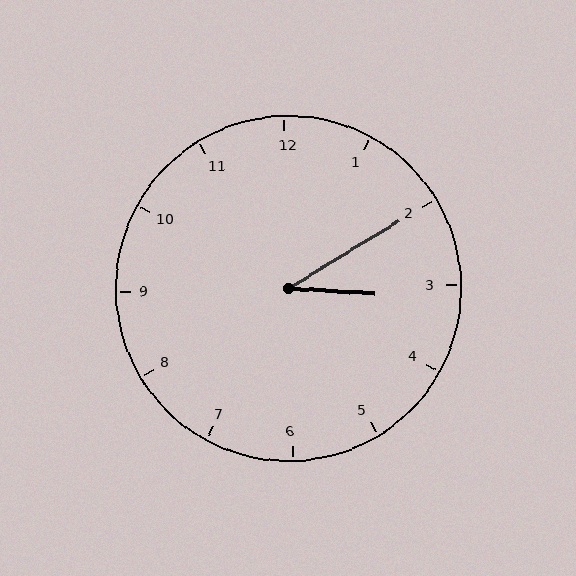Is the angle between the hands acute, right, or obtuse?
It is acute.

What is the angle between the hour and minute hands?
Approximately 35 degrees.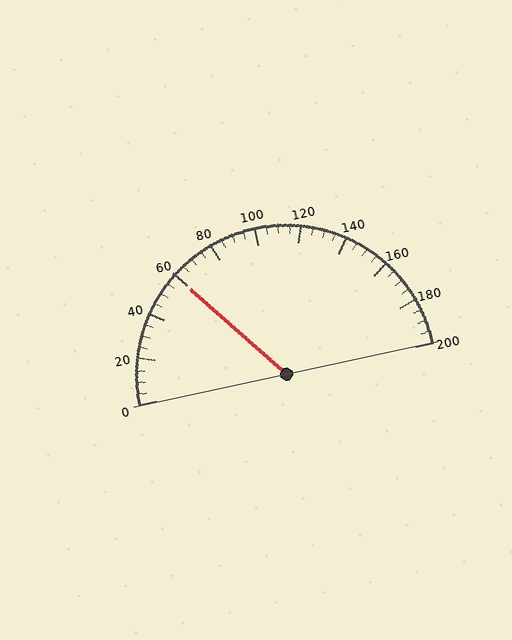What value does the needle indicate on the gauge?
The needle indicates approximately 60.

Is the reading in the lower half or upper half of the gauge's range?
The reading is in the lower half of the range (0 to 200).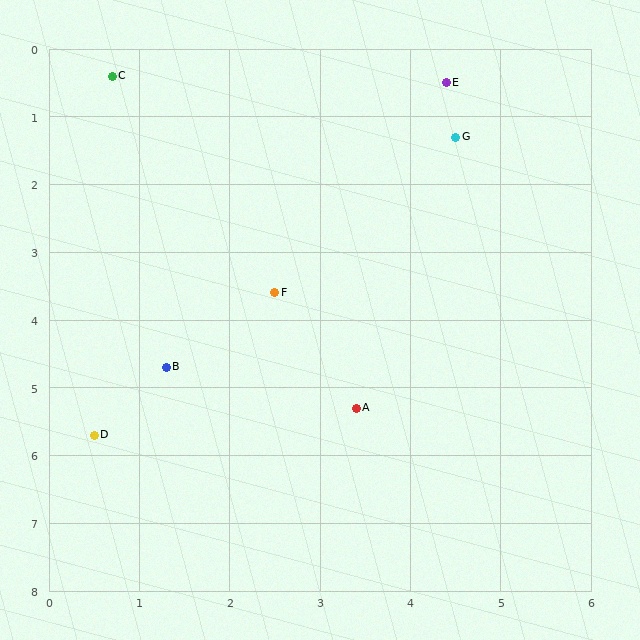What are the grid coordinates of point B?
Point B is at approximately (1.3, 4.7).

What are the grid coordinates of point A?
Point A is at approximately (3.4, 5.3).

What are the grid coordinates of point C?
Point C is at approximately (0.7, 0.4).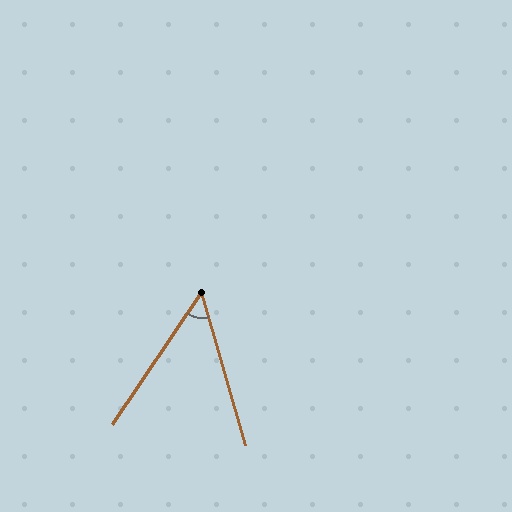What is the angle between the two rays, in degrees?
Approximately 50 degrees.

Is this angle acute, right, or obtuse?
It is acute.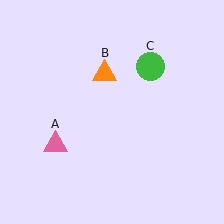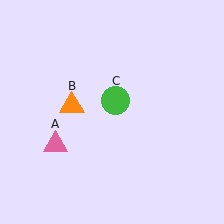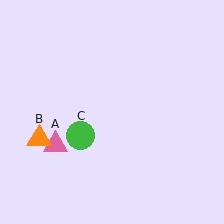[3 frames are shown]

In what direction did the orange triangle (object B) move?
The orange triangle (object B) moved down and to the left.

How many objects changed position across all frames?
2 objects changed position: orange triangle (object B), green circle (object C).